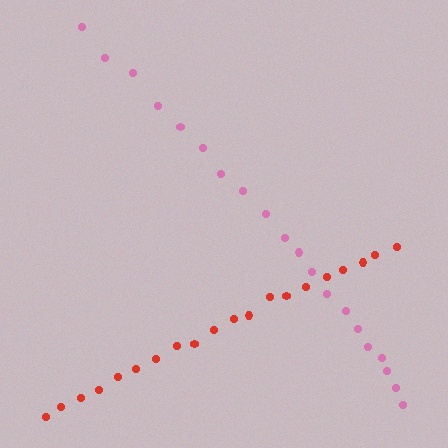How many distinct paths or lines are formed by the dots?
There are 2 distinct paths.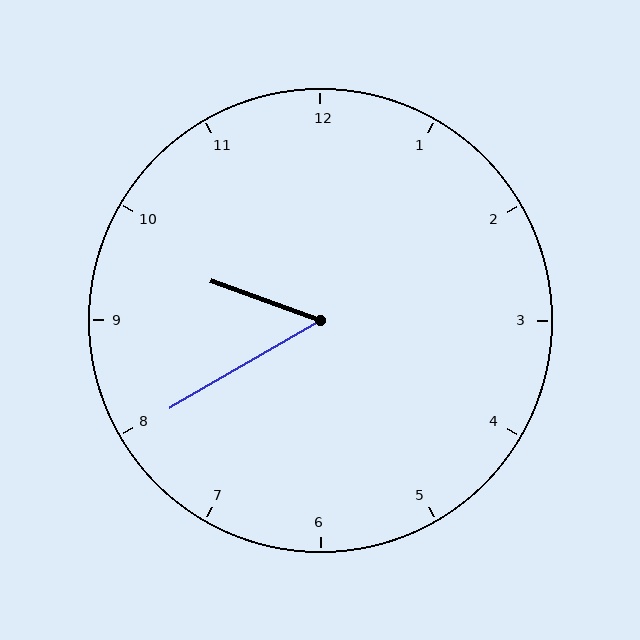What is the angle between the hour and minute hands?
Approximately 50 degrees.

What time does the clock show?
9:40.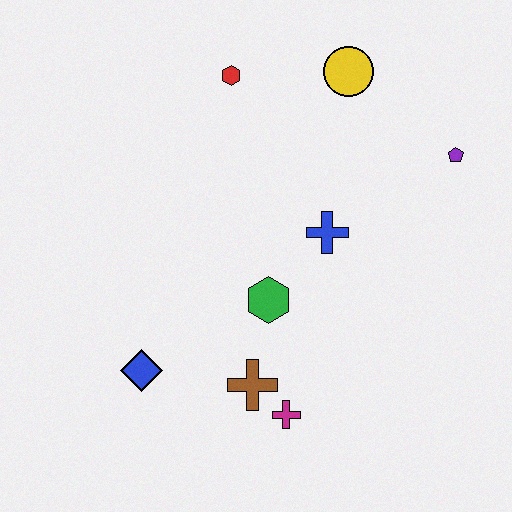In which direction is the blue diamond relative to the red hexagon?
The blue diamond is below the red hexagon.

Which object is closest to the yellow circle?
The red hexagon is closest to the yellow circle.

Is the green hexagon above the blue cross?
No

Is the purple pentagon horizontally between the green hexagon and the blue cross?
No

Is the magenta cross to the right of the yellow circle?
No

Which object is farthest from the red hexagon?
The magenta cross is farthest from the red hexagon.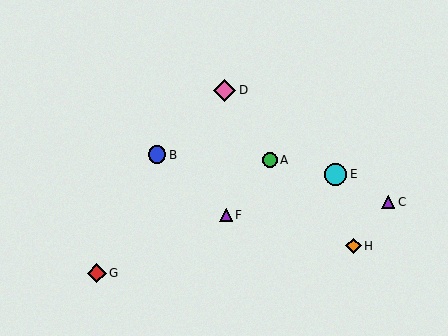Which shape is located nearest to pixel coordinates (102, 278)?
The red diamond (labeled G) at (97, 273) is nearest to that location.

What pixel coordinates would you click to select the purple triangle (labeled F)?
Click at (226, 215) to select the purple triangle F.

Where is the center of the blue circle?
The center of the blue circle is at (157, 155).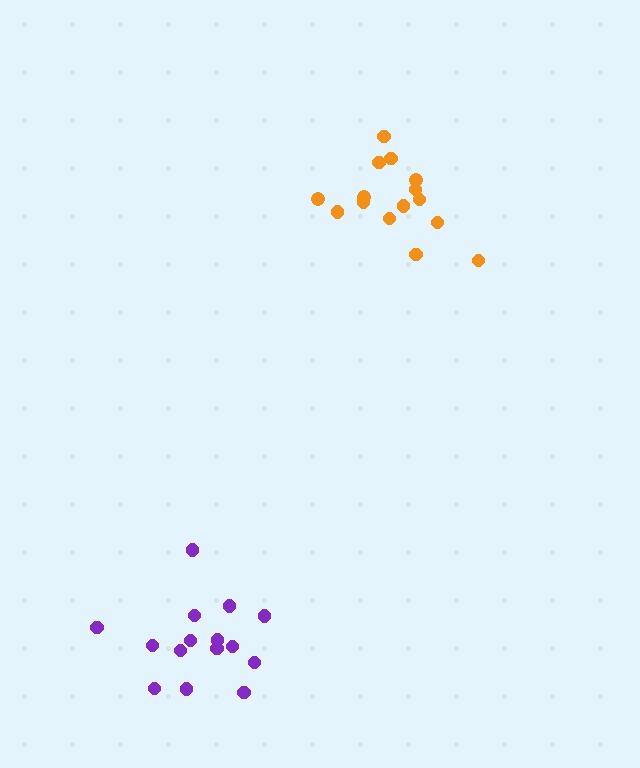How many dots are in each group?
Group 1: 15 dots, Group 2: 15 dots (30 total).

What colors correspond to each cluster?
The clusters are colored: purple, orange.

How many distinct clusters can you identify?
There are 2 distinct clusters.